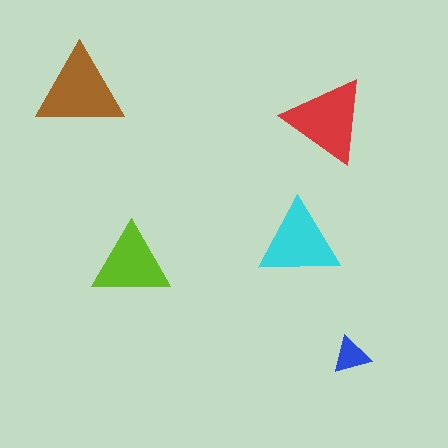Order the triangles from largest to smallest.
the brown one, the red one, the cyan one, the lime one, the blue one.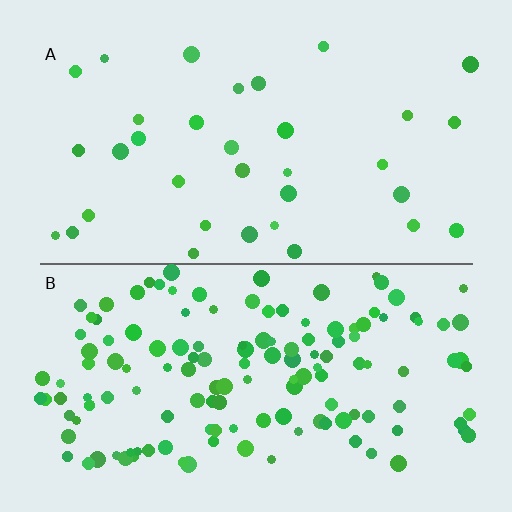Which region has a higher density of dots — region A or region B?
B (the bottom).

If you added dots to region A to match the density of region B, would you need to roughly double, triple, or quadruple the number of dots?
Approximately quadruple.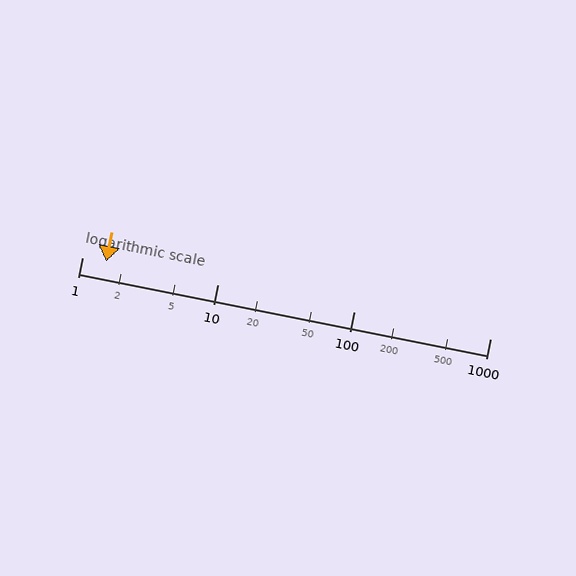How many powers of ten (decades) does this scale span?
The scale spans 3 decades, from 1 to 1000.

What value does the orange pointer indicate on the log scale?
The pointer indicates approximately 1.5.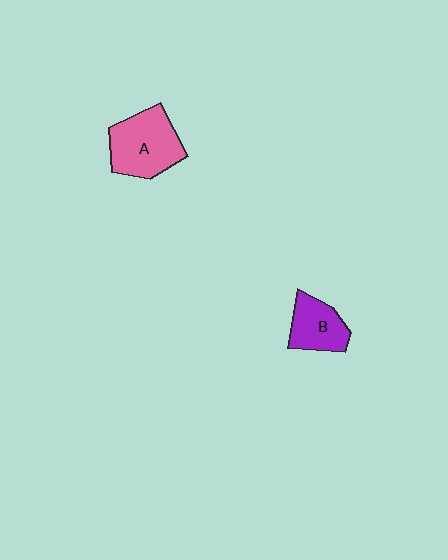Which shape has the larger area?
Shape A (pink).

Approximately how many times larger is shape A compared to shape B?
Approximately 1.5 times.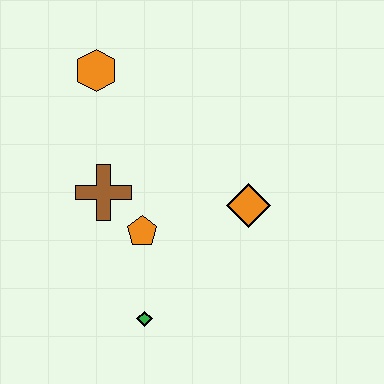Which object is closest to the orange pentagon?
The brown cross is closest to the orange pentagon.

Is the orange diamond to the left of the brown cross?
No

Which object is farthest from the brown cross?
The orange diamond is farthest from the brown cross.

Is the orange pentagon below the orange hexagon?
Yes